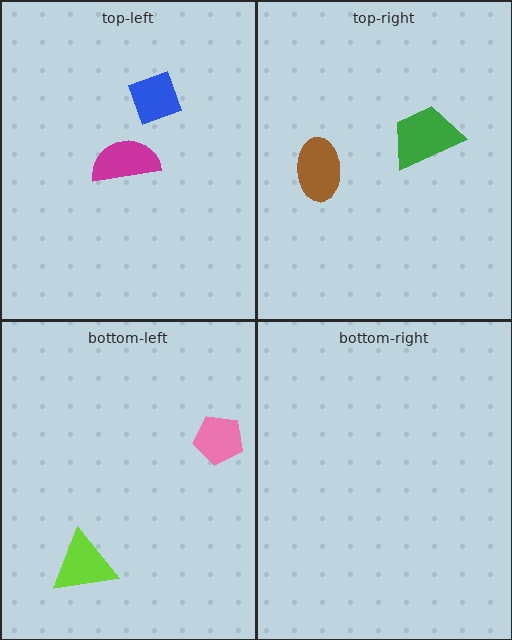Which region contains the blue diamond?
The top-left region.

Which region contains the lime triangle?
The bottom-left region.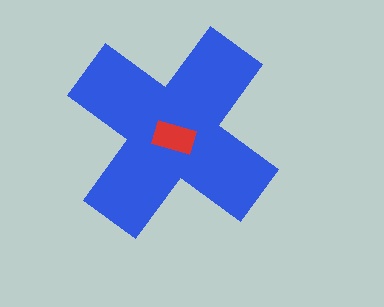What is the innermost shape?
The red rectangle.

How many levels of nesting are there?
2.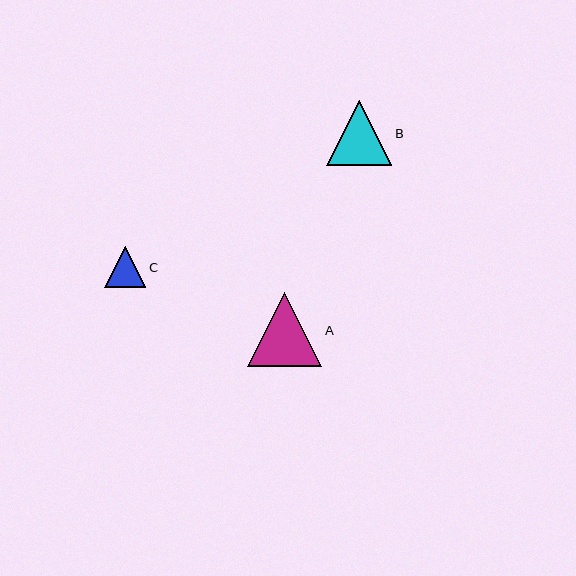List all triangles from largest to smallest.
From largest to smallest: A, B, C.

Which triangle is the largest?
Triangle A is the largest with a size of approximately 74 pixels.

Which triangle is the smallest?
Triangle C is the smallest with a size of approximately 41 pixels.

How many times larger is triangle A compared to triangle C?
Triangle A is approximately 1.8 times the size of triangle C.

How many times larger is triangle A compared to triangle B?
Triangle A is approximately 1.1 times the size of triangle B.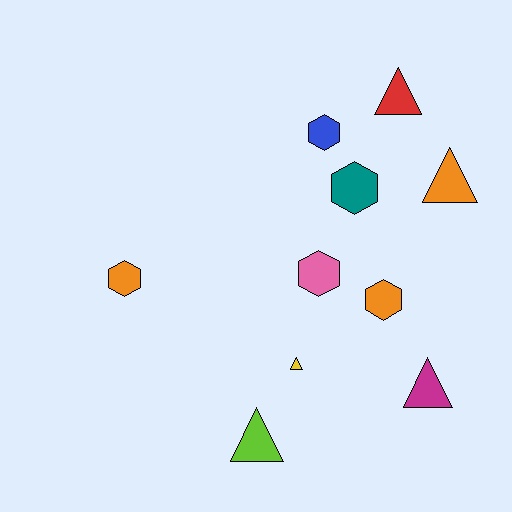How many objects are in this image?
There are 10 objects.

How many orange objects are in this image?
There are 3 orange objects.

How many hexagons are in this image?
There are 5 hexagons.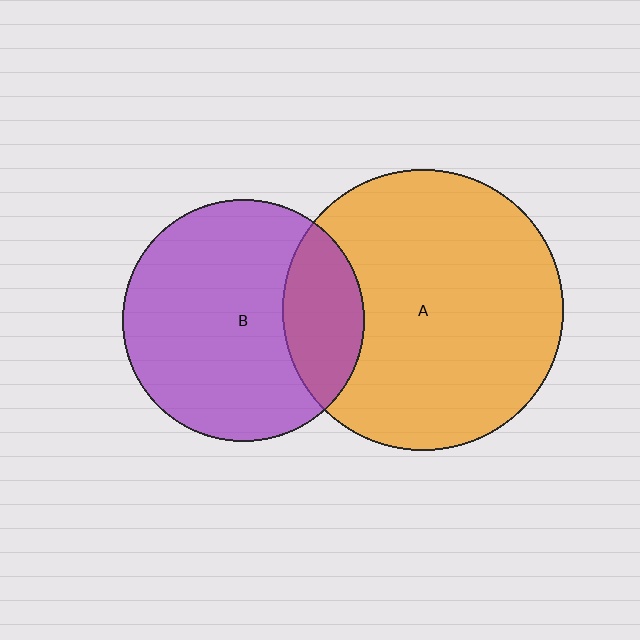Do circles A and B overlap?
Yes.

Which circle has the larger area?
Circle A (orange).